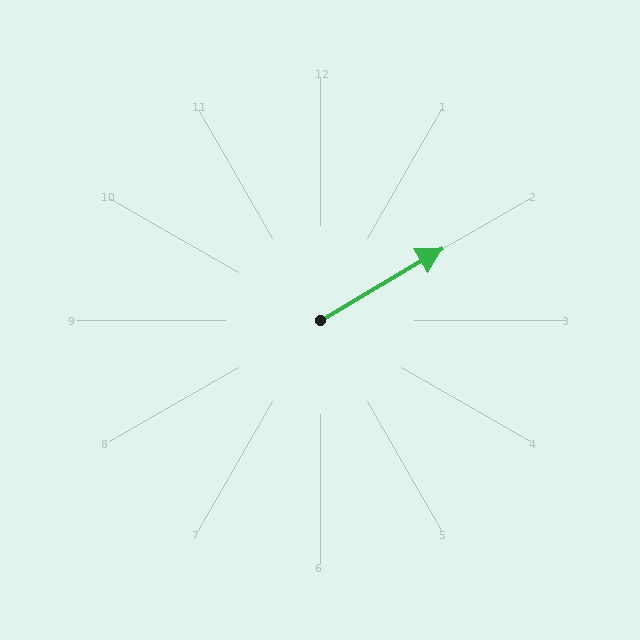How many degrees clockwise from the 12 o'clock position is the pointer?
Approximately 59 degrees.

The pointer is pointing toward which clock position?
Roughly 2 o'clock.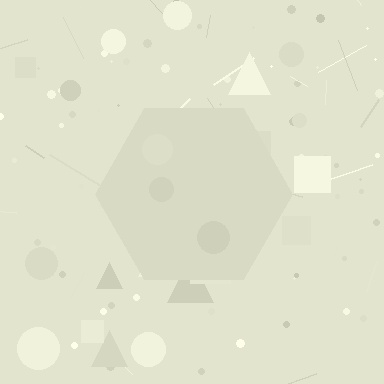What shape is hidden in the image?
A hexagon is hidden in the image.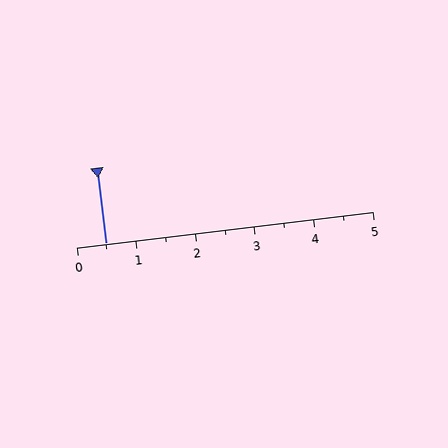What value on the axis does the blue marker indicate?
The marker indicates approximately 0.5.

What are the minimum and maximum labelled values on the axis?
The axis runs from 0 to 5.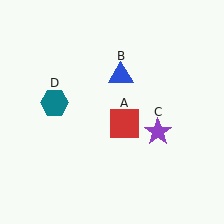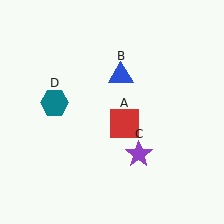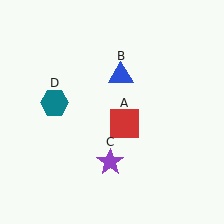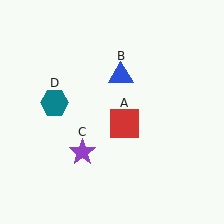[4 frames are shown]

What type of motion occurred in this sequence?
The purple star (object C) rotated clockwise around the center of the scene.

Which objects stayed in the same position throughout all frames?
Red square (object A) and blue triangle (object B) and teal hexagon (object D) remained stationary.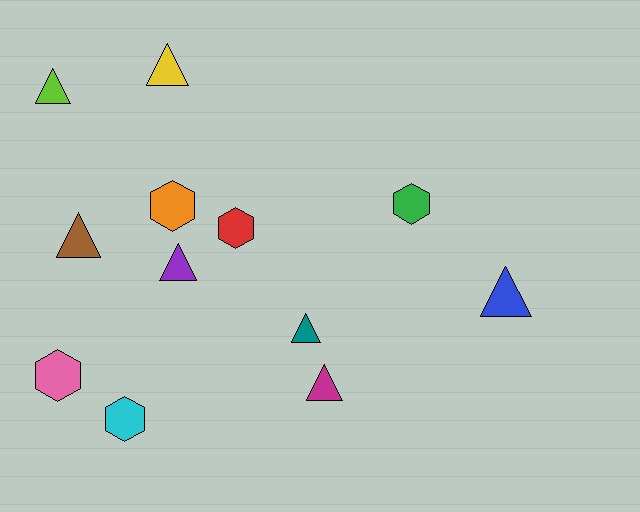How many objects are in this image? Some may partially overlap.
There are 12 objects.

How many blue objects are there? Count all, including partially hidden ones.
There is 1 blue object.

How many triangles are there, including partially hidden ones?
There are 7 triangles.